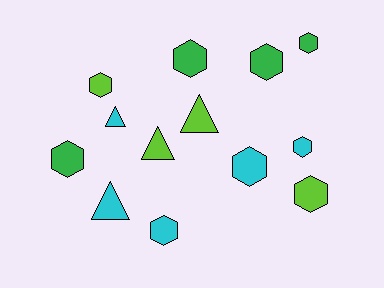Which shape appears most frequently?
Hexagon, with 9 objects.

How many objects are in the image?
There are 13 objects.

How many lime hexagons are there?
There are 2 lime hexagons.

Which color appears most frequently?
Cyan, with 5 objects.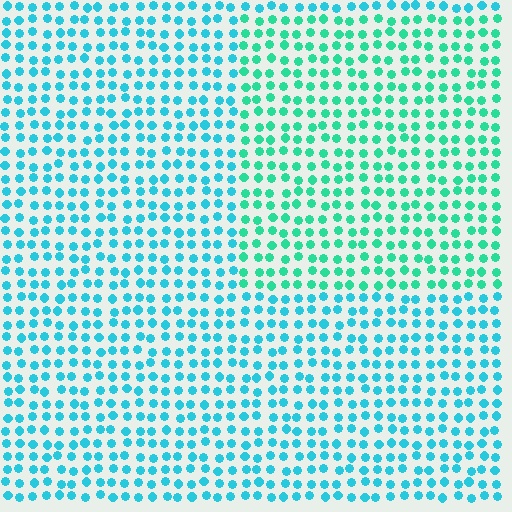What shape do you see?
I see a rectangle.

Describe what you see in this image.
The image is filled with small cyan elements in a uniform arrangement. A rectangle-shaped region is visible where the elements are tinted to a slightly different hue, forming a subtle color boundary.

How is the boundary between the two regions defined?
The boundary is defined purely by a slight shift in hue (about 29 degrees). Spacing, size, and orientation are identical on both sides.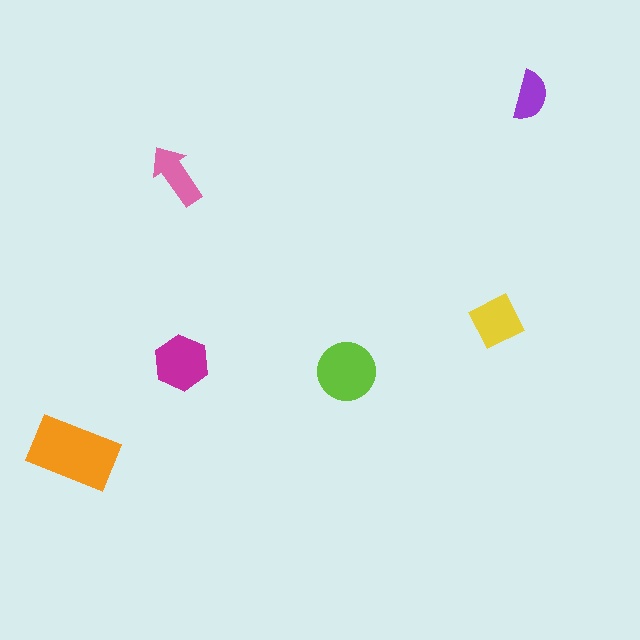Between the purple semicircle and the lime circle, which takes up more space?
The lime circle.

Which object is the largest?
The orange rectangle.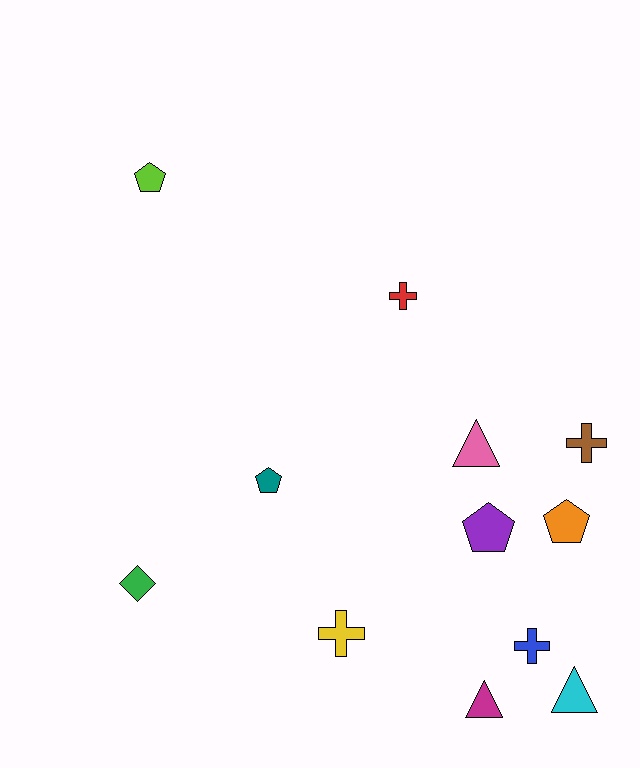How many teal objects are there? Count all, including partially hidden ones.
There is 1 teal object.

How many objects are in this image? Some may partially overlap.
There are 12 objects.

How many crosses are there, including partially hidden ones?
There are 4 crosses.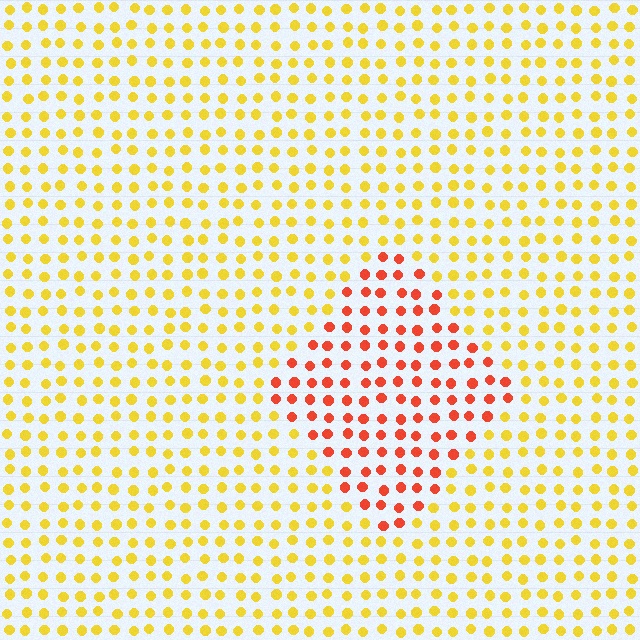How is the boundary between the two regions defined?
The boundary is defined purely by a slight shift in hue (about 46 degrees). Spacing, size, and orientation are identical on both sides.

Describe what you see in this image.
The image is filled with small yellow elements in a uniform arrangement. A diamond-shaped region is visible where the elements are tinted to a slightly different hue, forming a subtle color boundary.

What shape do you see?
I see a diamond.